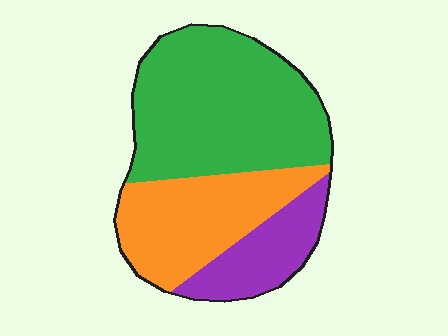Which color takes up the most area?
Green, at roughly 50%.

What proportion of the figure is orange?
Orange covers 31% of the figure.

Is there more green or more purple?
Green.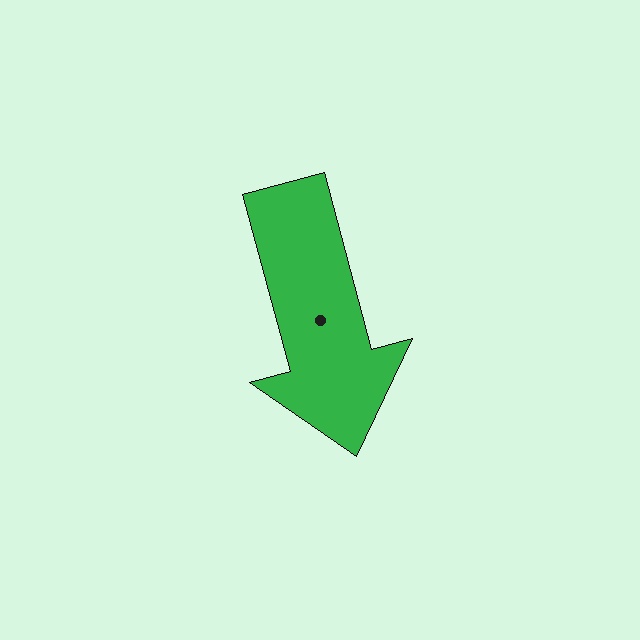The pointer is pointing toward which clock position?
Roughly 5 o'clock.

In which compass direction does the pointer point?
South.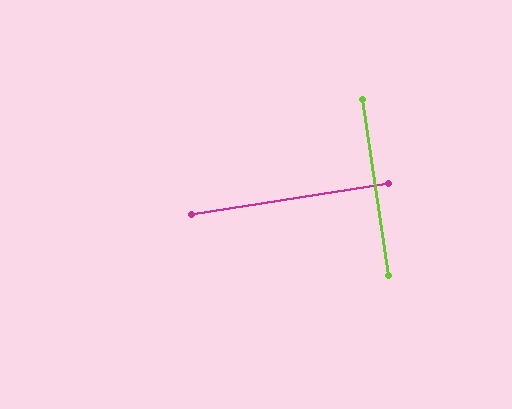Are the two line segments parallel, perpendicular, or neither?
Perpendicular — they meet at approximately 89°.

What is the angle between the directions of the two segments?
Approximately 89 degrees.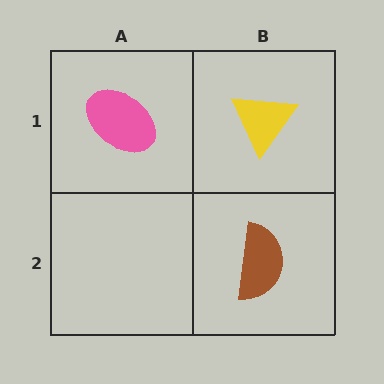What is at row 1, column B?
A yellow triangle.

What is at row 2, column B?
A brown semicircle.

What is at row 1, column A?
A pink ellipse.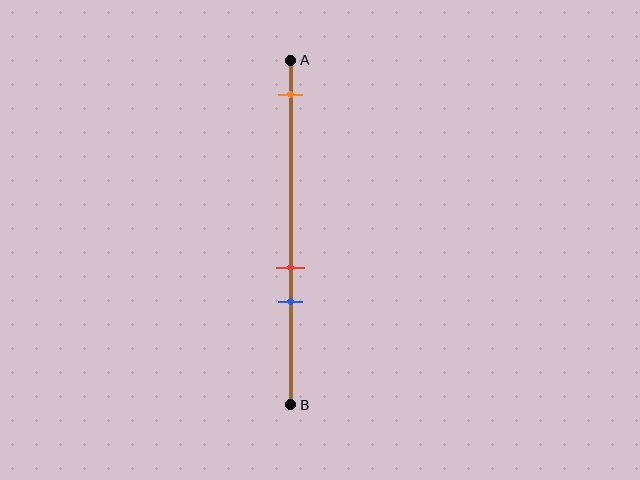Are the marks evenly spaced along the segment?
No, the marks are not evenly spaced.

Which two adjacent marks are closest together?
The red and blue marks are the closest adjacent pair.